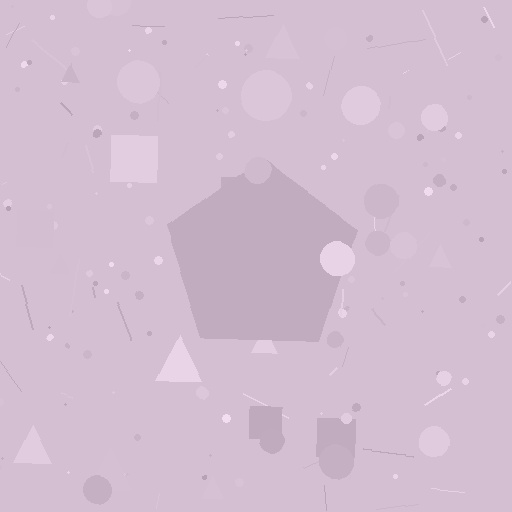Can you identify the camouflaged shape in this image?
The camouflaged shape is a pentagon.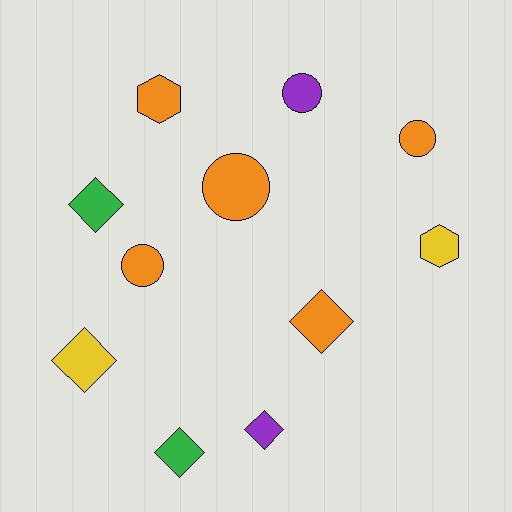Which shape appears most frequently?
Diamond, with 5 objects.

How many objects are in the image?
There are 11 objects.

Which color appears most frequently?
Orange, with 5 objects.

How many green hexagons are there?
There are no green hexagons.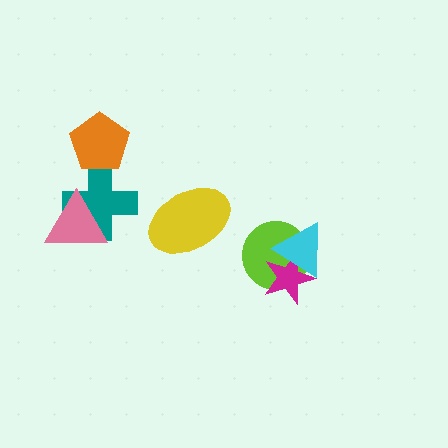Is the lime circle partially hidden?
Yes, it is partially covered by another shape.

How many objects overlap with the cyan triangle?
2 objects overlap with the cyan triangle.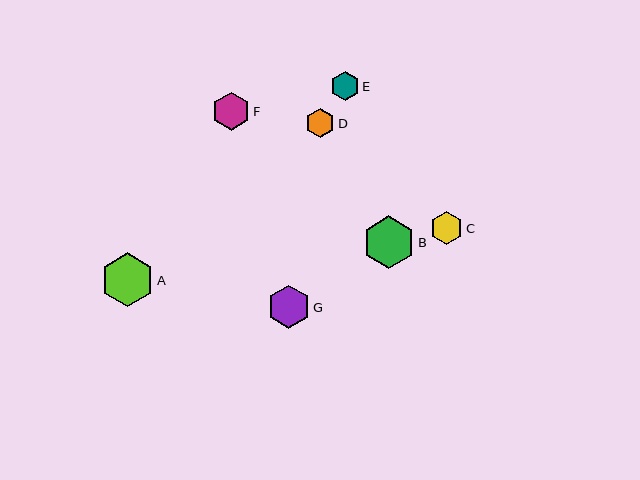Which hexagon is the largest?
Hexagon A is the largest with a size of approximately 54 pixels.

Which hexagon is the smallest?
Hexagon E is the smallest with a size of approximately 28 pixels.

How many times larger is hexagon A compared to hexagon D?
Hexagon A is approximately 1.8 times the size of hexagon D.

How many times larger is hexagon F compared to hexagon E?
Hexagon F is approximately 1.3 times the size of hexagon E.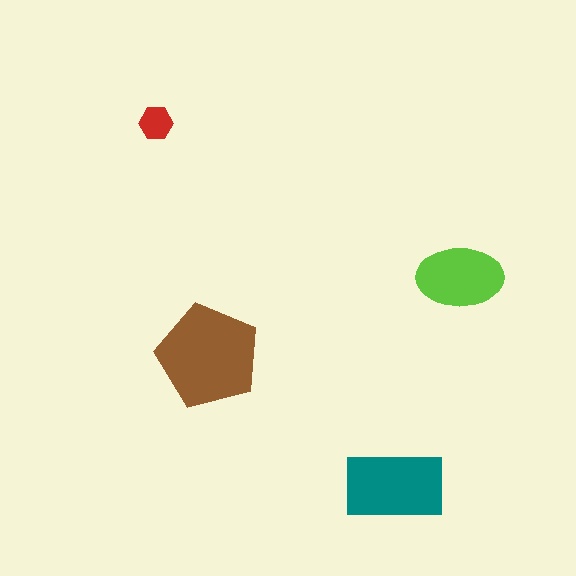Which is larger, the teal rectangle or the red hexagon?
The teal rectangle.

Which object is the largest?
The brown pentagon.